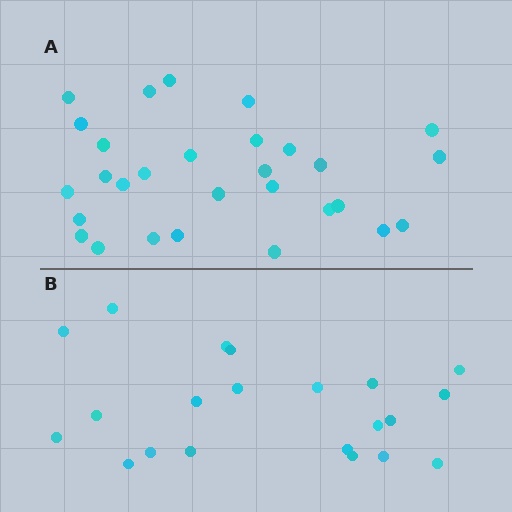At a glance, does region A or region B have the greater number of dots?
Region A (the top region) has more dots.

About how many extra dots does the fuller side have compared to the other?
Region A has roughly 8 or so more dots than region B.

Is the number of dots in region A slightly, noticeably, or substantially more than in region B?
Region A has noticeably more, but not dramatically so. The ratio is roughly 1.4 to 1.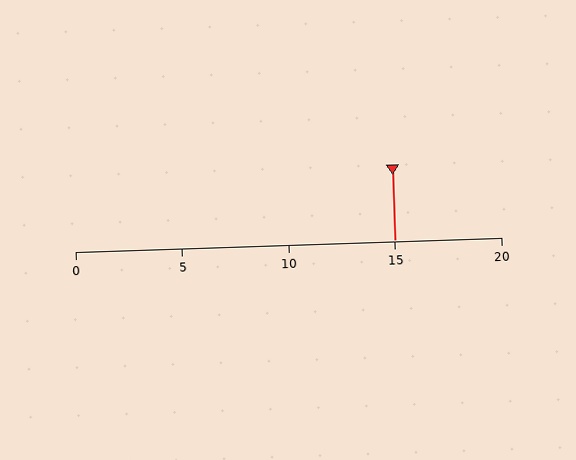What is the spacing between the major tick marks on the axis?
The major ticks are spaced 5 apart.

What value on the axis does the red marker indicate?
The marker indicates approximately 15.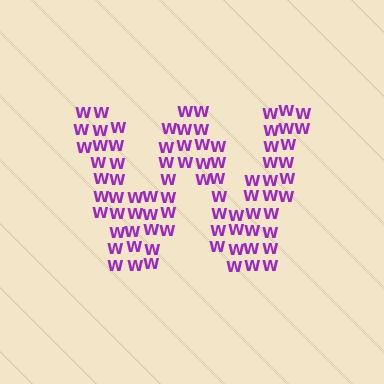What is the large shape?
The large shape is the letter W.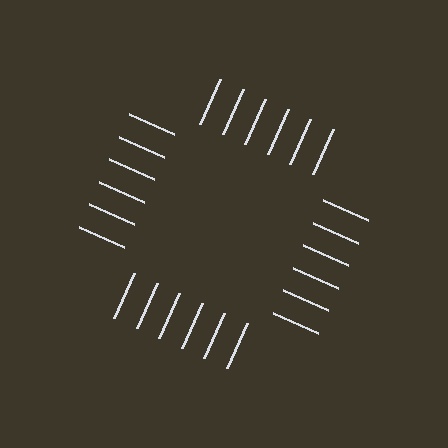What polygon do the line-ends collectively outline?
An illusory square — the line segments terminate on its edges but no continuous stroke is drawn.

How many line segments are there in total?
24 — 6 along each of the 4 edges.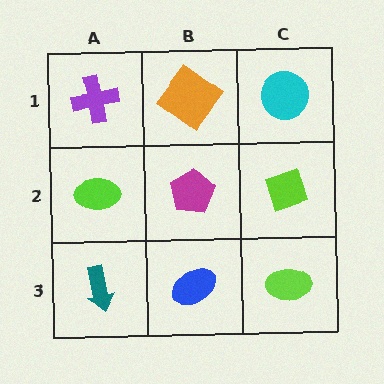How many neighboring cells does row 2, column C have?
3.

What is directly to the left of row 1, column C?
An orange diamond.